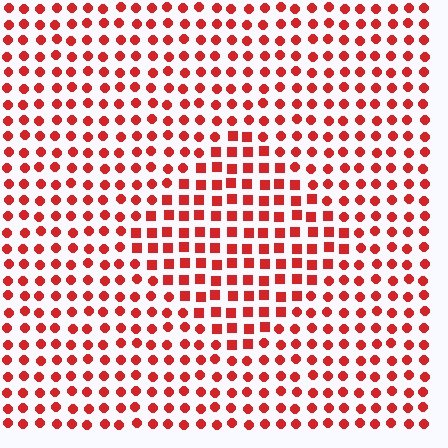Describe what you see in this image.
The image is filled with small red elements arranged in a uniform grid. A diamond-shaped region contains squares, while the surrounding area contains circles. The boundary is defined purely by the change in element shape.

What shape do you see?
I see a diamond.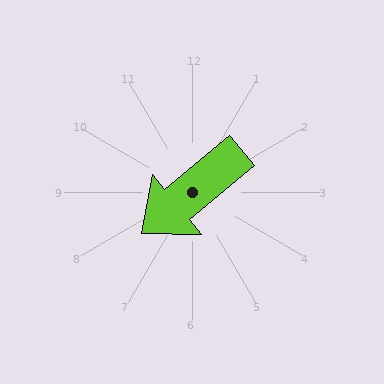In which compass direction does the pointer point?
Southwest.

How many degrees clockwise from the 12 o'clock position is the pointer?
Approximately 230 degrees.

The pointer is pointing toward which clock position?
Roughly 8 o'clock.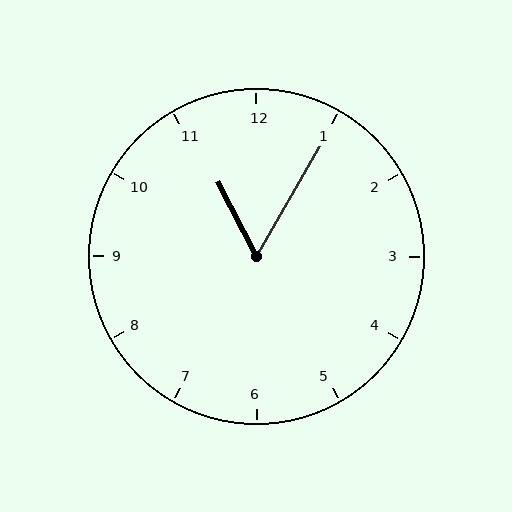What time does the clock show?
11:05.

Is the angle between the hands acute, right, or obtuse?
It is acute.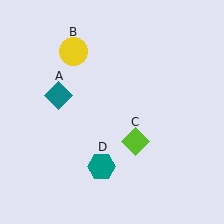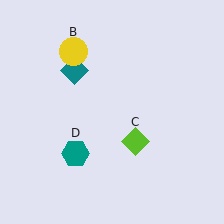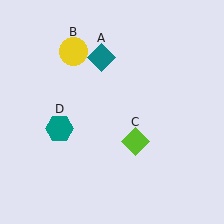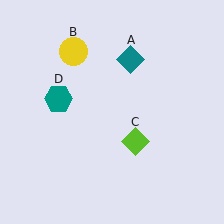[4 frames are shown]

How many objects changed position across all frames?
2 objects changed position: teal diamond (object A), teal hexagon (object D).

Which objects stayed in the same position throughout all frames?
Yellow circle (object B) and lime diamond (object C) remained stationary.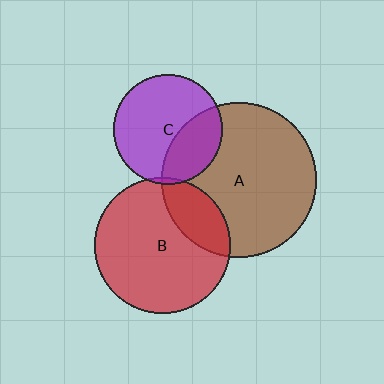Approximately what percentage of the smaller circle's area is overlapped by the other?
Approximately 25%.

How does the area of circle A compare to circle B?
Approximately 1.3 times.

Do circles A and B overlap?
Yes.